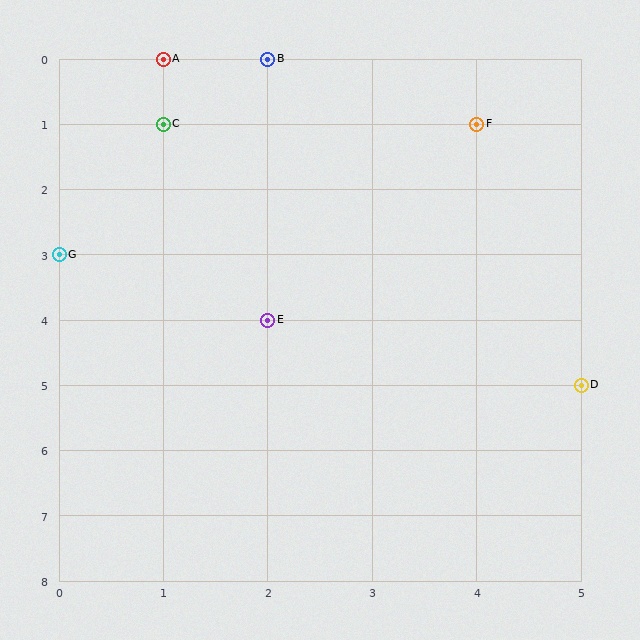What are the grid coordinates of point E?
Point E is at grid coordinates (2, 4).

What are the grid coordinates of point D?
Point D is at grid coordinates (5, 5).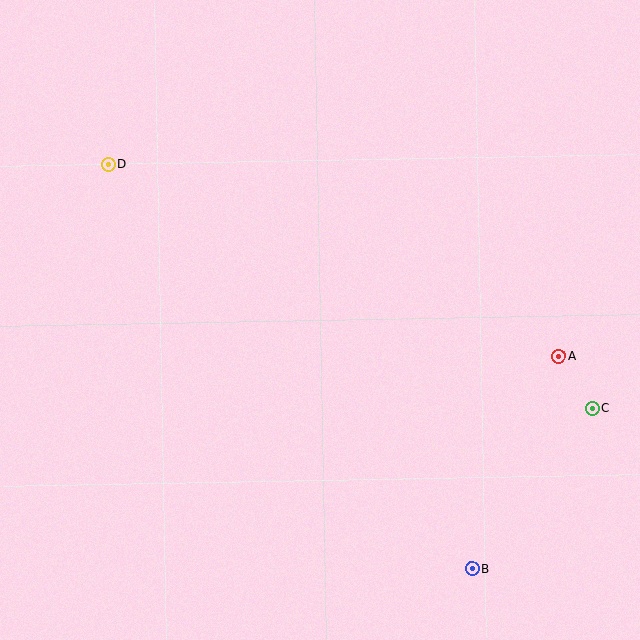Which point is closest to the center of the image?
Point A at (559, 356) is closest to the center.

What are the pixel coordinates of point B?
Point B is at (472, 569).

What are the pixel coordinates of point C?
Point C is at (592, 408).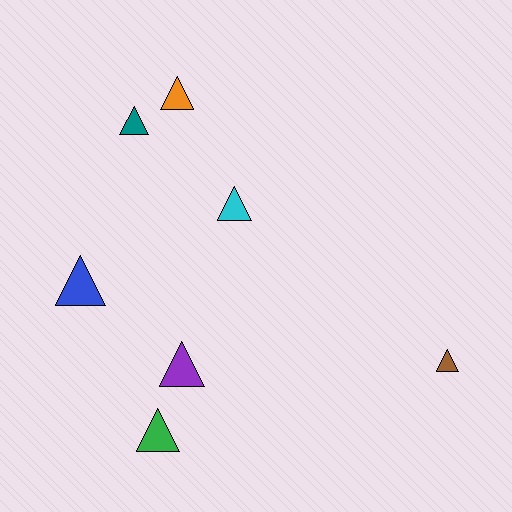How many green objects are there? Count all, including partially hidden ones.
There is 1 green object.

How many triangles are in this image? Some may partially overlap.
There are 7 triangles.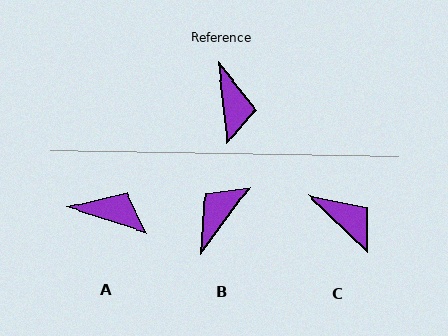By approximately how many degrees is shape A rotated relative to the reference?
Approximately 66 degrees counter-clockwise.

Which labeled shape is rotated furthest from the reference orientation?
B, about 138 degrees away.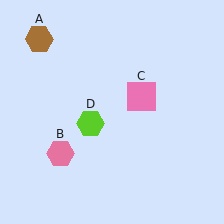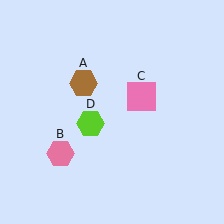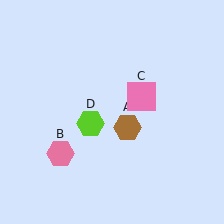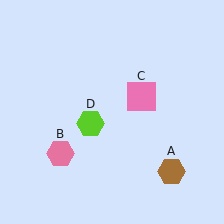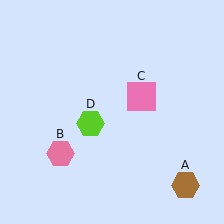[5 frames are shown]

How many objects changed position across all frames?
1 object changed position: brown hexagon (object A).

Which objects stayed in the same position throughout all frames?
Pink hexagon (object B) and pink square (object C) and lime hexagon (object D) remained stationary.